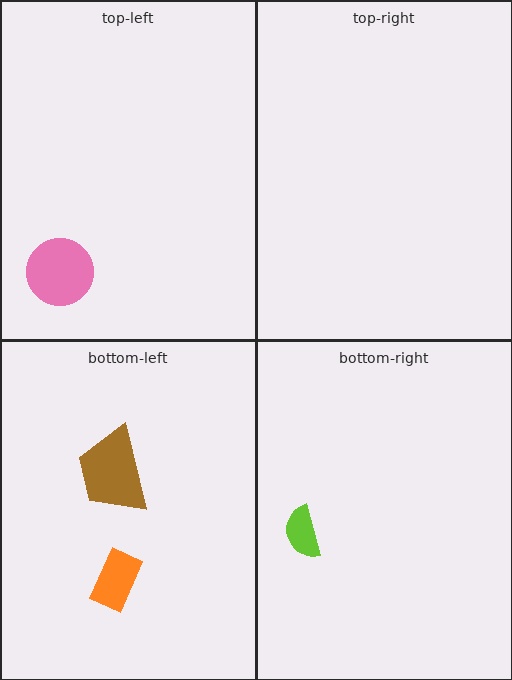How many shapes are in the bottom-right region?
1.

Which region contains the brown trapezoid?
The bottom-left region.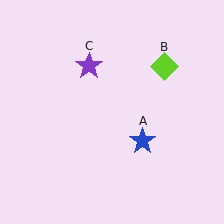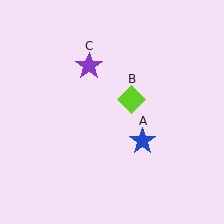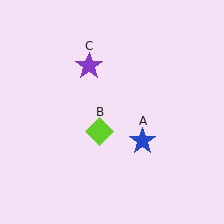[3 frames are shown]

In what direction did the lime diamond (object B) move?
The lime diamond (object B) moved down and to the left.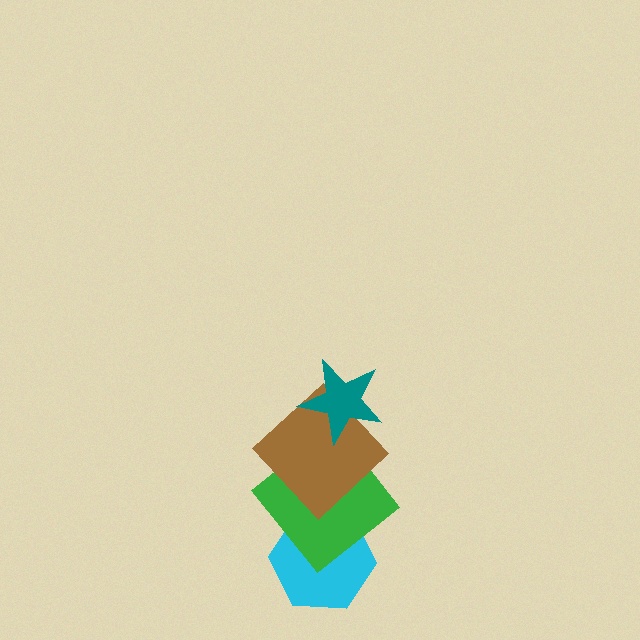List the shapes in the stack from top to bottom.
From top to bottom: the teal star, the brown diamond, the green diamond, the cyan hexagon.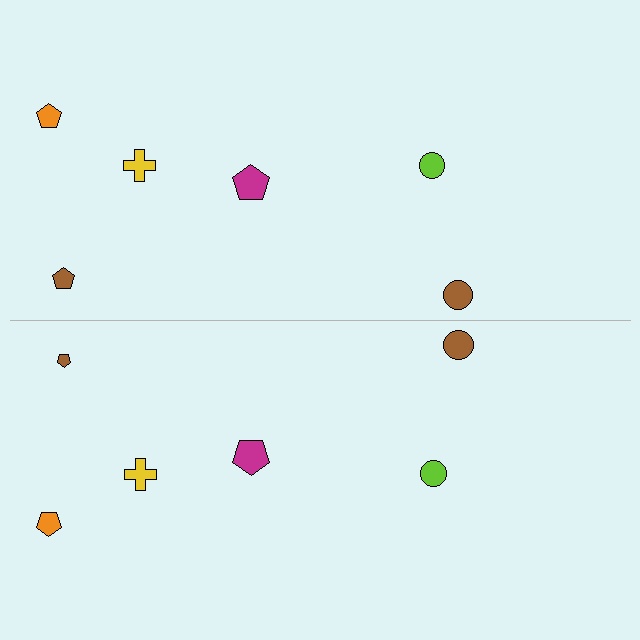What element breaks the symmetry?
The brown pentagon on the bottom side has a different size than its mirror counterpart.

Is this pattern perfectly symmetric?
No, the pattern is not perfectly symmetric. The brown pentagon on the bottom side has a different size than its mirror counterpart.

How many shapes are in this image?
There are 12 shapes in this image.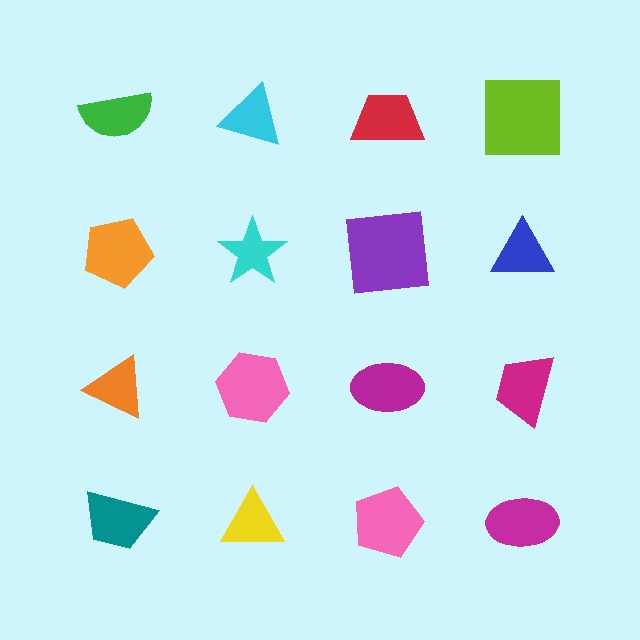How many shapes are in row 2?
4 shapes.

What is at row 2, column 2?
A cyan star.